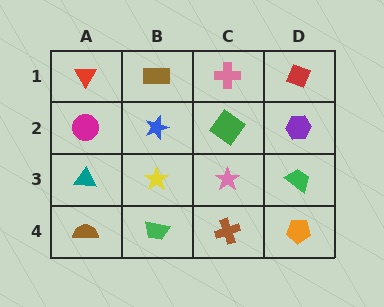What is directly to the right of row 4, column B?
A brown cross.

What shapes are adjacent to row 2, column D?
A red diamond (row 1, column D), a green trapezoid (row 3, column D), a green diamond (row 2, column C).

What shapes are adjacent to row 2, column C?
A pink cross (row 1, column C), a pink star (row 3, column C), a blue star (row 2, column B), a purple hexagon (row 2, column D).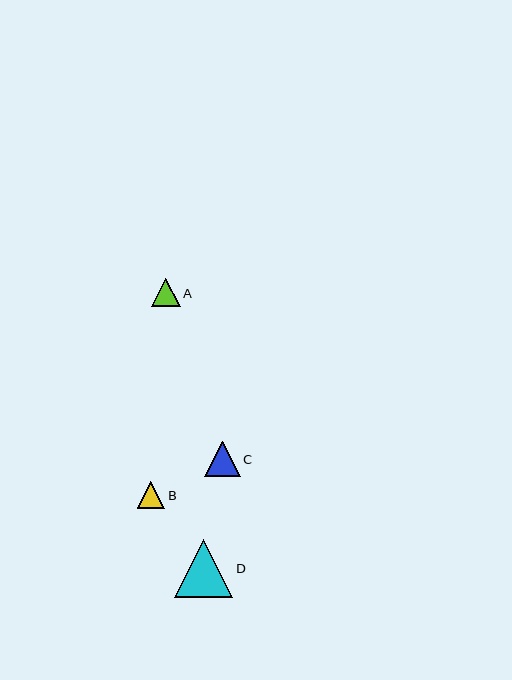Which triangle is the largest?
Triangle D is the largest with a size of approximately 58 pixels.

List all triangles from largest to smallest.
From largest to smallest: D, C, A, B.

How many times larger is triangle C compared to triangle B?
Triangle C is approximately 1.3 times the size of triangle B.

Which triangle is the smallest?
Triangle B is the smallest with a size of approximately 27 pixels.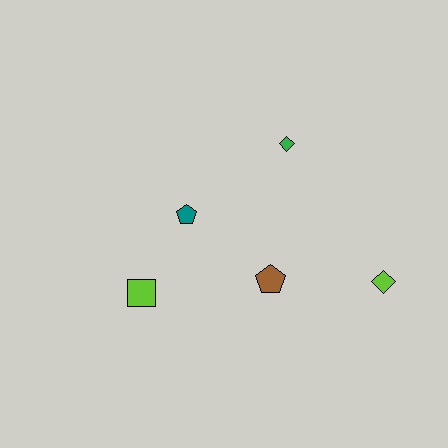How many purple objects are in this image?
There are no purple objects.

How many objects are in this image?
There are 5 objects.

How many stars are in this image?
There are no stars.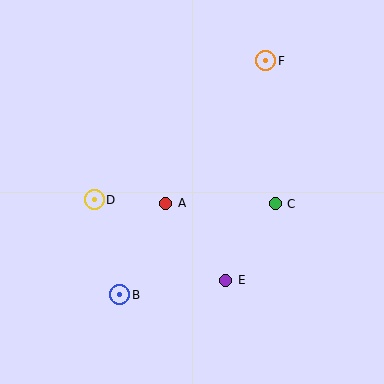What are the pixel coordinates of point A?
Point A is at (166, 203).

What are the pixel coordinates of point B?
Point B is at (120, 295).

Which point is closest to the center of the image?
Point A at (166, 203) is closest to the center.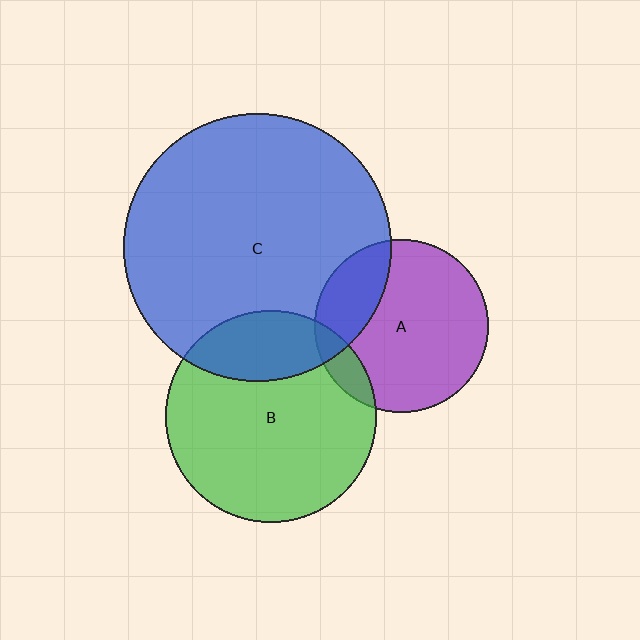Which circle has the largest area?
Circle C (blue).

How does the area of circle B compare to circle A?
Approximately 1.5 times.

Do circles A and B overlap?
Yes.